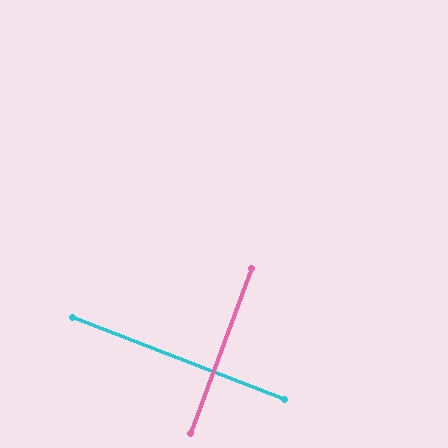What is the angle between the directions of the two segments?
Approximately 89 degrees.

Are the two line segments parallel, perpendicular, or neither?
Perpendicular — they meet at approximately 89°.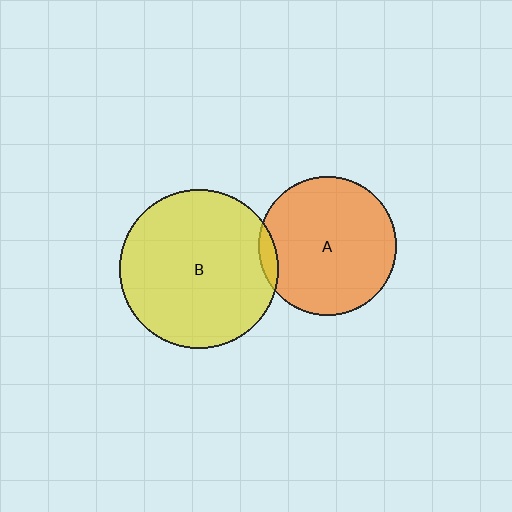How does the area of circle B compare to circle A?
Approximately 1.3 times.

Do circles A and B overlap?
Yes.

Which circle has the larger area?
Circle B (yellow).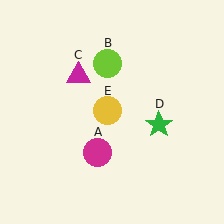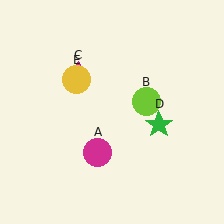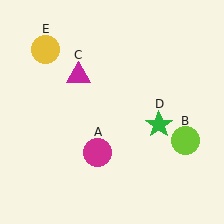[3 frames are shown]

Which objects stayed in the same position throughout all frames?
Magenta circle (object A) and magenta triangle (object C) and green star (object D) remained stationary.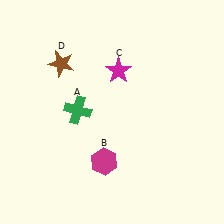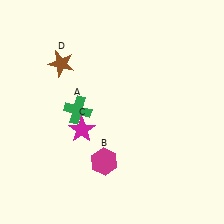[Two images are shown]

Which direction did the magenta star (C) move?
The magenta star (C) moved down.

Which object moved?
The magenta star (C) moved down.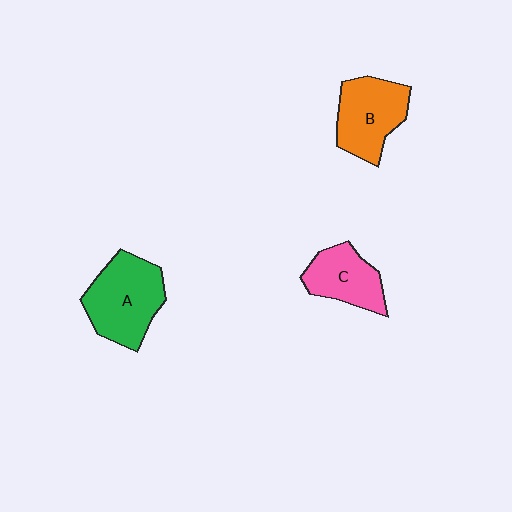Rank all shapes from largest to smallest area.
From largest to smallest: A (green), B (orange), C (pink).